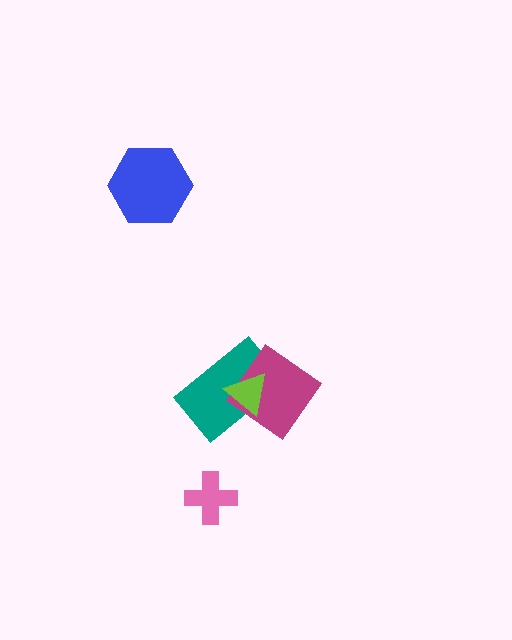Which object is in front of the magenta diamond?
The lime triangle is in front of the magenta diamond.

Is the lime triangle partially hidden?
No, no other shape covers it.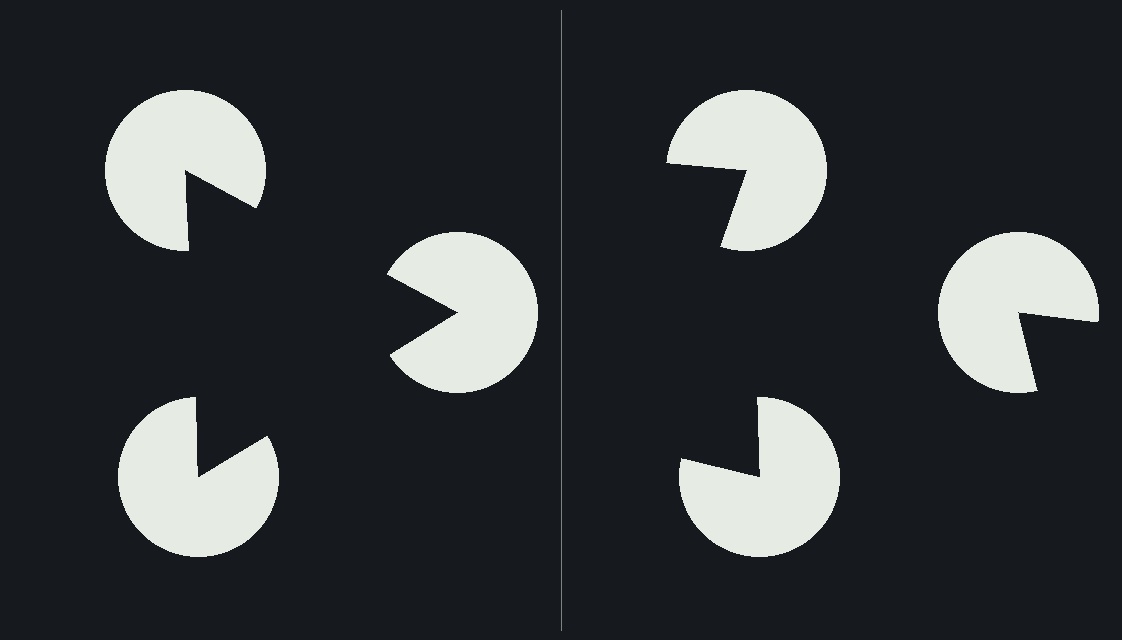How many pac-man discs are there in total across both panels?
6 — 3 on each side.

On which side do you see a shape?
An illusory triangle appears on the left side. On the right side the wedge cuts are rotated, so no coherent shape forms.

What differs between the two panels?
The pac-man discs are positioned identically on both sides; only the wedge orientations differ. On the left they align to a triangle; on the right they are misaligned.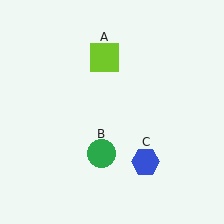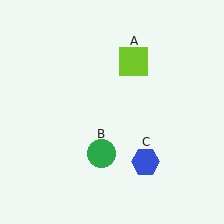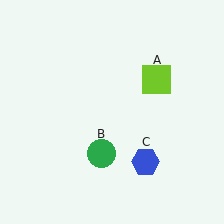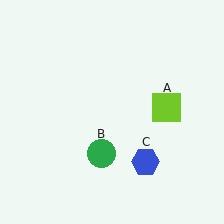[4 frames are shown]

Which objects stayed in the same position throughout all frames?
Green circle (object B) and blue hexagon (object C) remained stationary.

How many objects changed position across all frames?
1 object changed position: lime square (object A).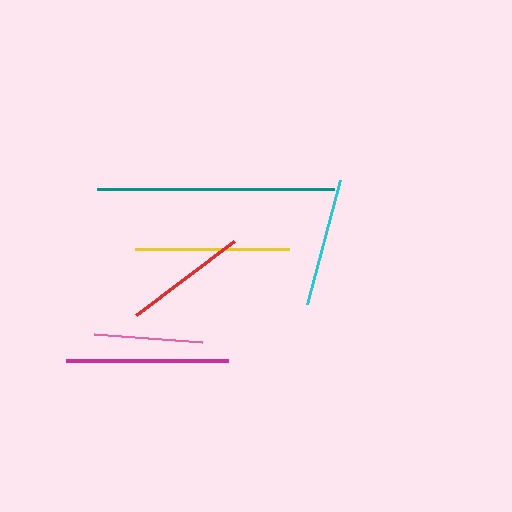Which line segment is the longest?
The teal line is the longest at approximately 237 pixels.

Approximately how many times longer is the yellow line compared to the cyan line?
The yellow line is approximately 1.2 times the length of the cyan line.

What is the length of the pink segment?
The pink segment is approximately 108 pixels long.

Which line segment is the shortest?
The pink line is the shortest at approximately 108 pixels.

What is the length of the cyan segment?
The cyan segment is approximately 128 pixels long.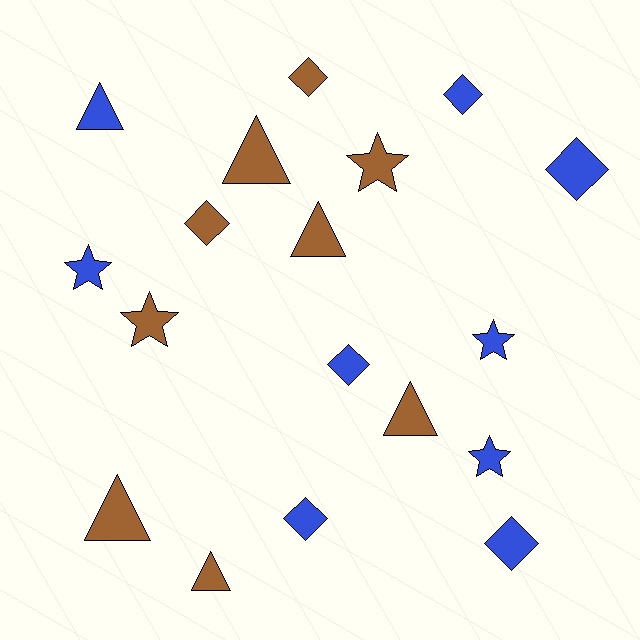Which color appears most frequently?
Blue, with 9 objects.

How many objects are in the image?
There are 18 objects.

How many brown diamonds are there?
There are 2 brown diamonds.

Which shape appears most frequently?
Diamond, with 7 objects.